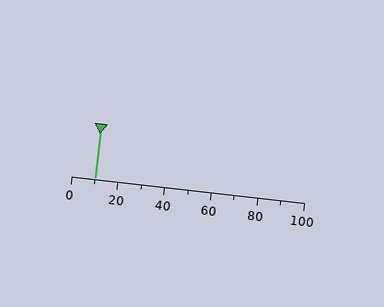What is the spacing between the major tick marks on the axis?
The major ticks are spaced 20 apart.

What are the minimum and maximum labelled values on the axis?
The axis runs from 0 to 100.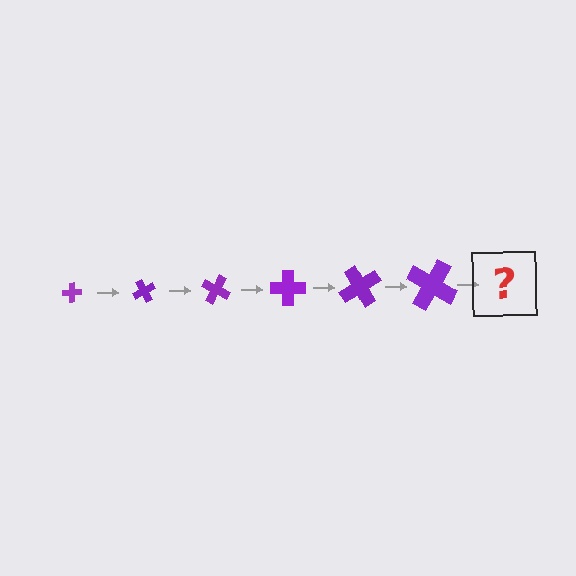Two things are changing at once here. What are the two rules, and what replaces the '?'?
The two rules are that the cross grows larger each step and it rotates 60 degrees each step. The '?' should be a cross, larger than the previous one and rotated 360 degrees from the start.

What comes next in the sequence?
The next element should be a cross, larger than the previous one and rotated 360 degrees from the start.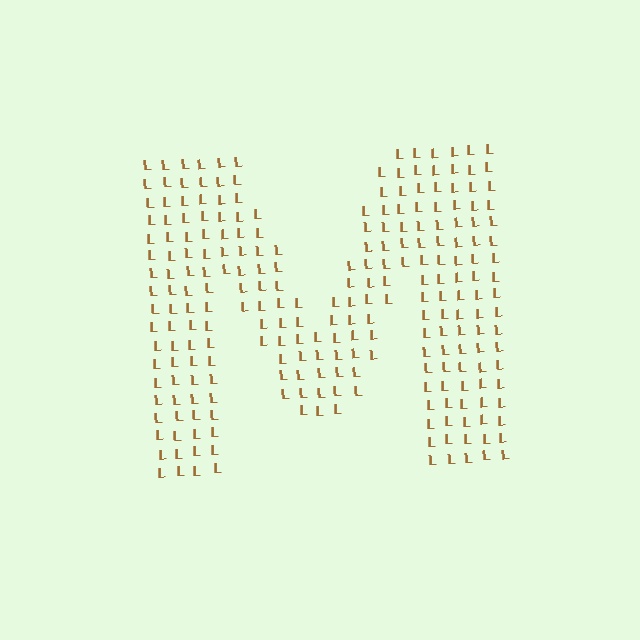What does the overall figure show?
The overall figure shows the letter M.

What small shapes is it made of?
It is made of small letter L's.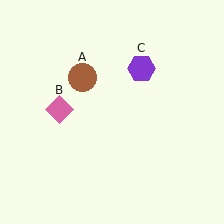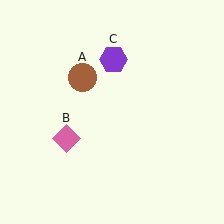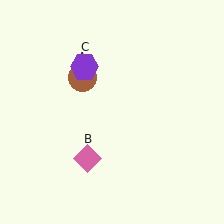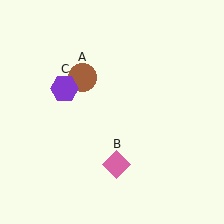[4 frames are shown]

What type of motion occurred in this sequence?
The pink diamond (object B), purple hexagon (object C) rotated counterclockwise around the center of the scene.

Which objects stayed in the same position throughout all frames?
Brown circle (object A) remained stationary.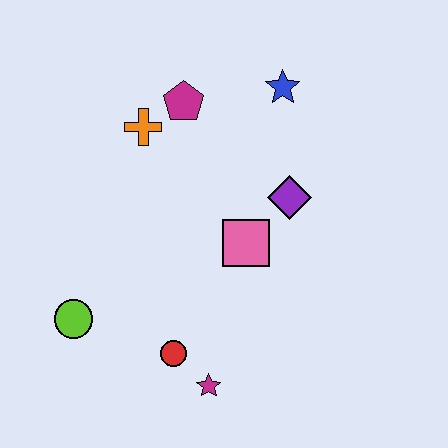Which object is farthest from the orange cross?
The magenta star is farthest from the orange cross.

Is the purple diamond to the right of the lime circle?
Yes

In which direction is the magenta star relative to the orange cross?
The magenta star is below the orange cross.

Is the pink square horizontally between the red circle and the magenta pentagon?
No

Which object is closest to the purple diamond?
The pink square is closest to the purple diamond.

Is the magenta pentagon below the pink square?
No